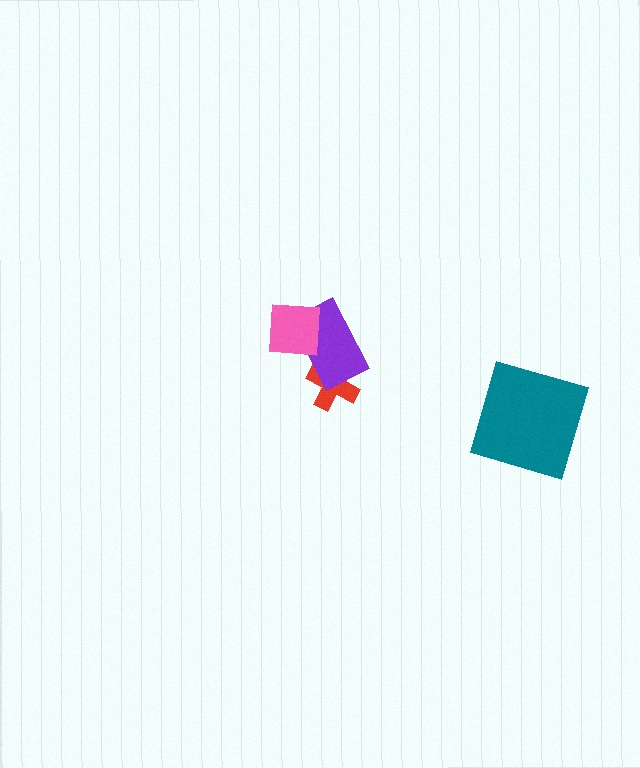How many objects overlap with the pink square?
1 object overlaps with the pink square.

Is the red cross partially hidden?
Yes, it is partially covered by another shape.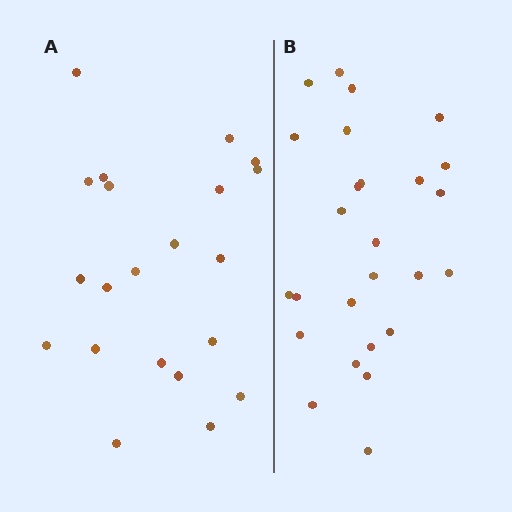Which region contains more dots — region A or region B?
Region B (the right region) has more dots.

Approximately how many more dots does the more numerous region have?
Region B has about 5 more dots than region A.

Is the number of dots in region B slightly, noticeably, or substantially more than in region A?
Region B has only slightly more — the two regions are fairly close. The ratio is roughly 1.2 to 1.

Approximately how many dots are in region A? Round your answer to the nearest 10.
About 20 dots. (The exact count is 21, which rounds to 20.)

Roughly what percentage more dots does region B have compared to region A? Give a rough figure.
About 25% more.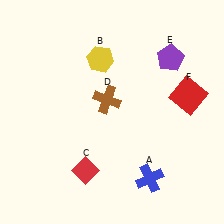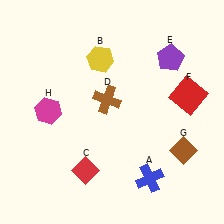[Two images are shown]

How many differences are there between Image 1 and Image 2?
There are 2 differences between the two images.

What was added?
A brown diamond (G), a magenta hexagon (H) were added in Image 2.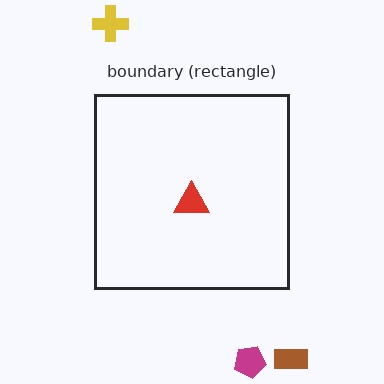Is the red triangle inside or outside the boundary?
Inside.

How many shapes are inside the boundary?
1 inside, 3 outside.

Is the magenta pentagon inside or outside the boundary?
Outside.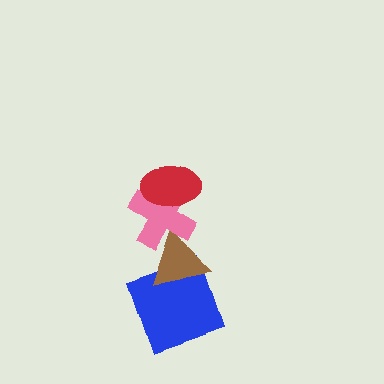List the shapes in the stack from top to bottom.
From top to bottom: the red ellipse, the pink cross, the brown triangle, the blue square.